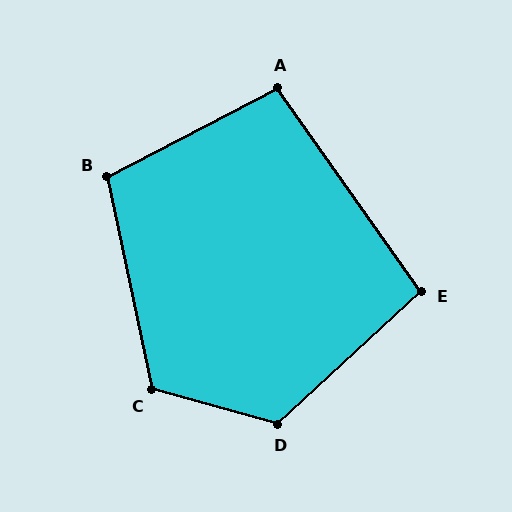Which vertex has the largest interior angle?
D, at approximately 122 degrees.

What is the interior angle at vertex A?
Approximately 98 degrees (obtuse).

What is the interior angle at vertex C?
Approximately 117 degrees (obtuse).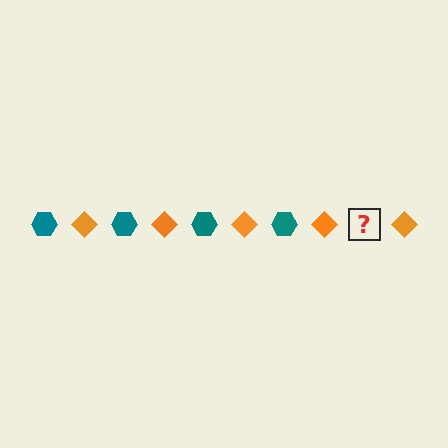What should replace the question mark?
The question mark should be replaced with a teal hexagon.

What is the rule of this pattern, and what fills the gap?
The rule is that the pattern alternates between teal hexagon and orange diamond. The gap should be filled with a teal hexagon.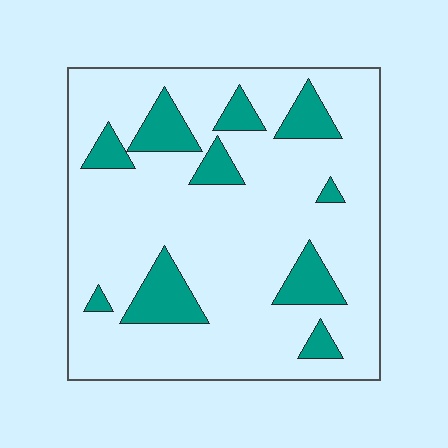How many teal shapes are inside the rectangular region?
10.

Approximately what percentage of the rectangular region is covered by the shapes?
Approximately 15%.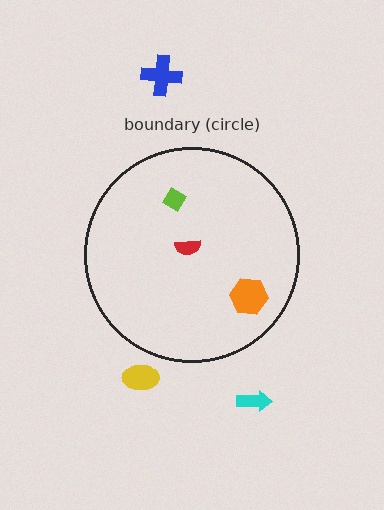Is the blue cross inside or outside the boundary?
Outside.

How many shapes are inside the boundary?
3 inside, 3 outside.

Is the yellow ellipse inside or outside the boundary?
Outside.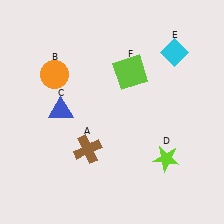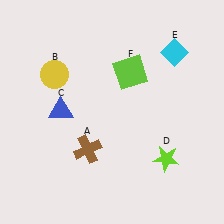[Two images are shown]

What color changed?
The circle (B) changed from orange in Image 1 to yellow in Image 2.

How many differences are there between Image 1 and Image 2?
There is 1 difference between the two images.